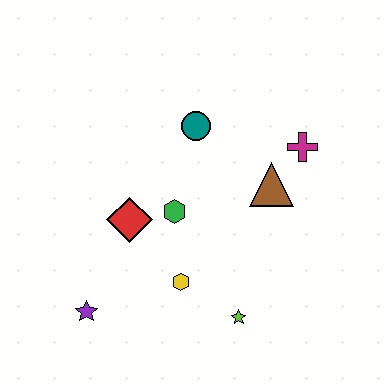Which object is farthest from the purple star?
The magenta cross is farthest from the purple star.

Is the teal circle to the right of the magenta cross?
No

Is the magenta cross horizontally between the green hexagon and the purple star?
No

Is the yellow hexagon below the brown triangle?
Yes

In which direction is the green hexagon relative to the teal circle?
The green hexagon is below the teal circle.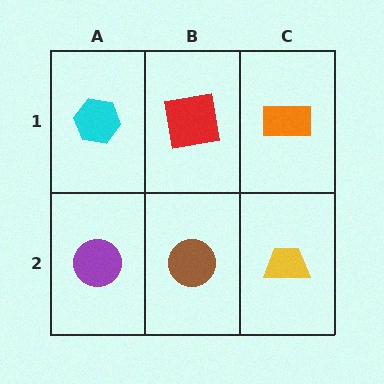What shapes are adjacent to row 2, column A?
A cyan hexagon (row 1, column A), a brown circle (row 2, column B).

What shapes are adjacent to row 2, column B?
A red square (row 1, column B), a purple circle (row 2, column A), a yellow trapezoid (row 2, column C).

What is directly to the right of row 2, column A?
A brown circle.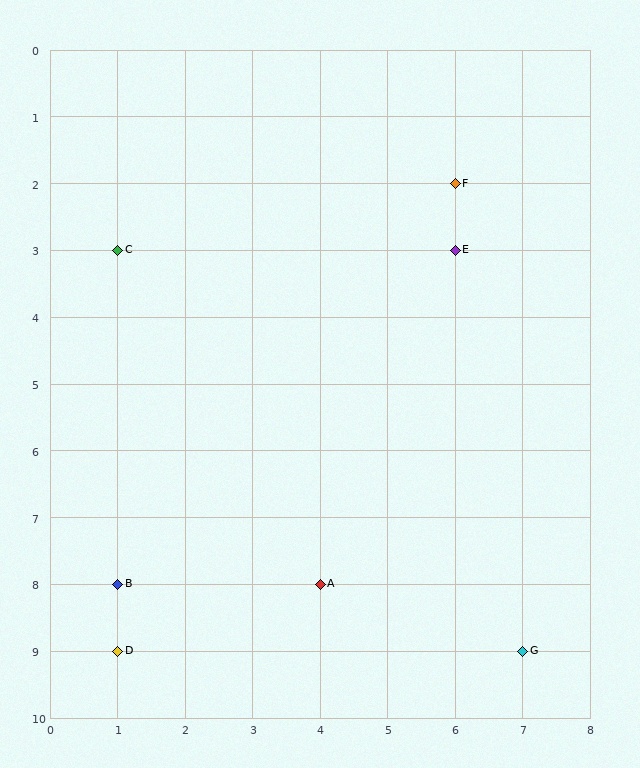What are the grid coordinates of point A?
Point A is at grid coordinates (4, 8).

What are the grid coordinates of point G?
Point G is at grid coordinates (7, 9).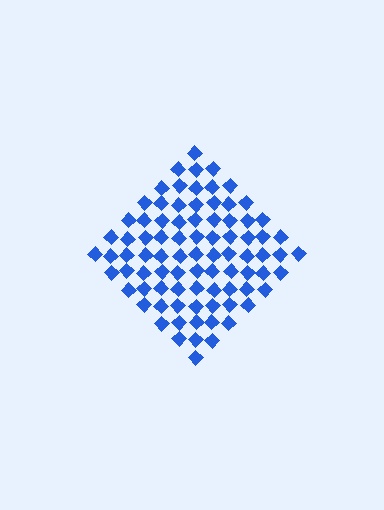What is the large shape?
The large shape is a diamond.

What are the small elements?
The small elements are diamonds.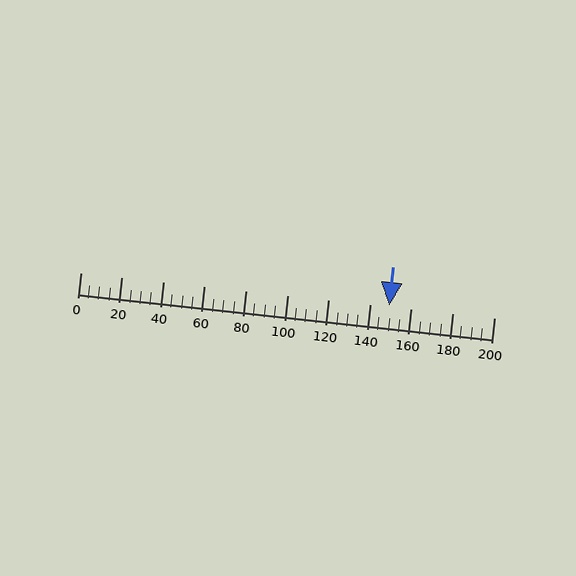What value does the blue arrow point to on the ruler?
The blue arrow points to approximately 149.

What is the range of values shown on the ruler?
The ruler shows values from 0 to 200.